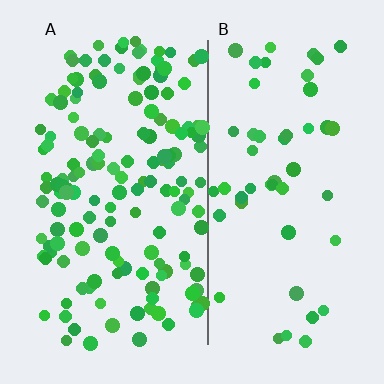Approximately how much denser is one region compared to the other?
Approximately 3.0× — region A over region B.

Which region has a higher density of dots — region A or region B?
A (the left).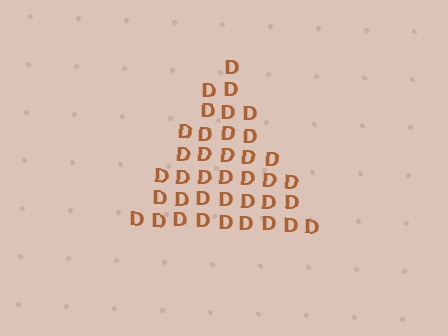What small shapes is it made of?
It is made of small letter D's.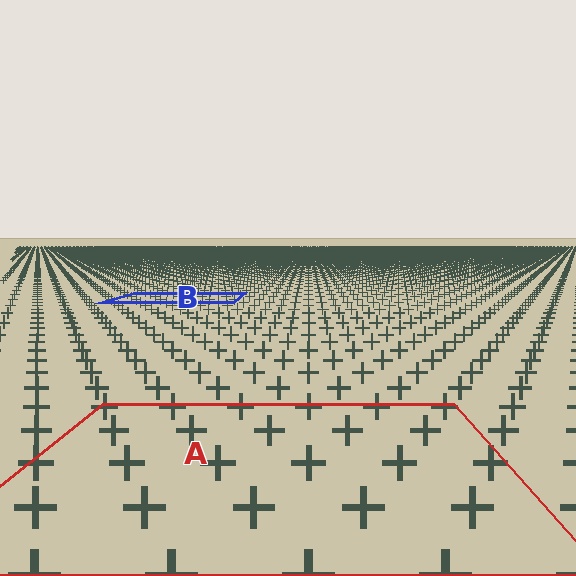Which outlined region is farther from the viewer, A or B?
Region B is farther from the viewer — the texture elements inside it appear smaller and more densely packed.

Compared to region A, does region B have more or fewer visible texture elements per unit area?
Region B has more texture elements per unit area — they are packed more densely because it is farther away.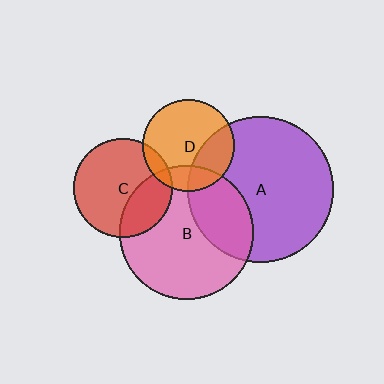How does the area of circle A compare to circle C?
Approximately 2.2 times.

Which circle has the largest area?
Circle A (purple).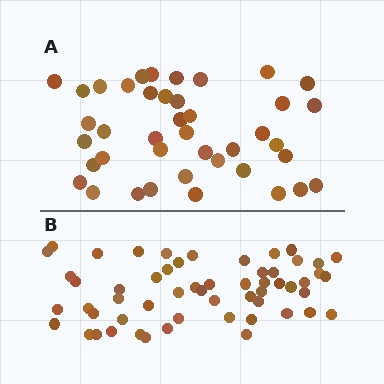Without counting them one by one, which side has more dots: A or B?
Region B (the bottom region) has more dots.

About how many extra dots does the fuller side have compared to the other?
Region B has approximately 15 more dots than region A.